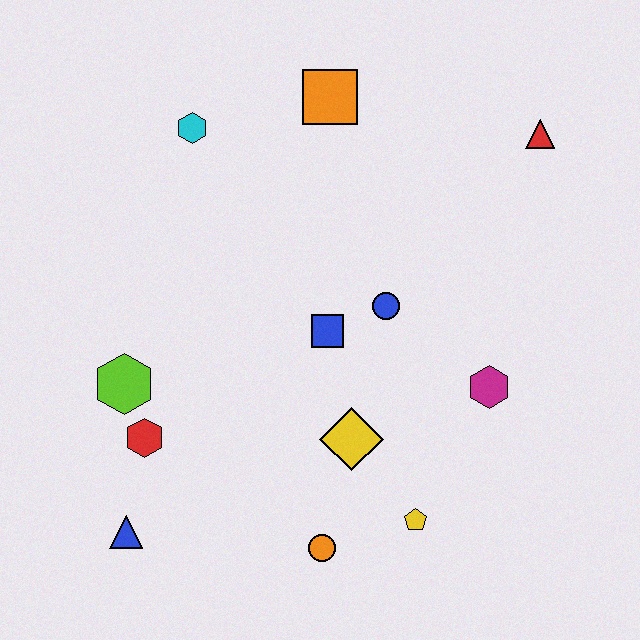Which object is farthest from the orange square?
The blue triangle is farthest from the orange square.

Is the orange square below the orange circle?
No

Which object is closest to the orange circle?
The yellow pentagon is closest to the orange circle.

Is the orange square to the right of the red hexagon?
Yes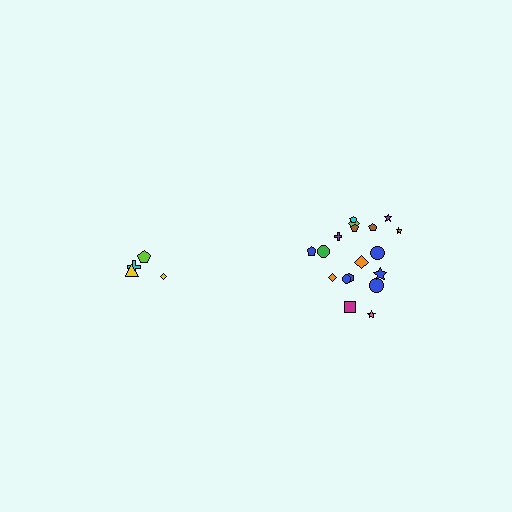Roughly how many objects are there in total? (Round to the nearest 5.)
Roughly 20 objects in total.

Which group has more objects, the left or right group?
The right group.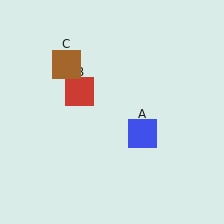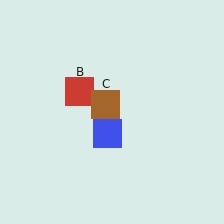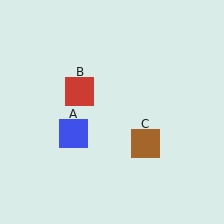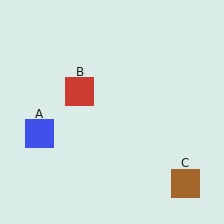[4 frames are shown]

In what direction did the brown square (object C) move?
The brown square (object C) moved down and to the right.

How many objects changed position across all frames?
2 objects changed position: blue square (object A), brown square (object C).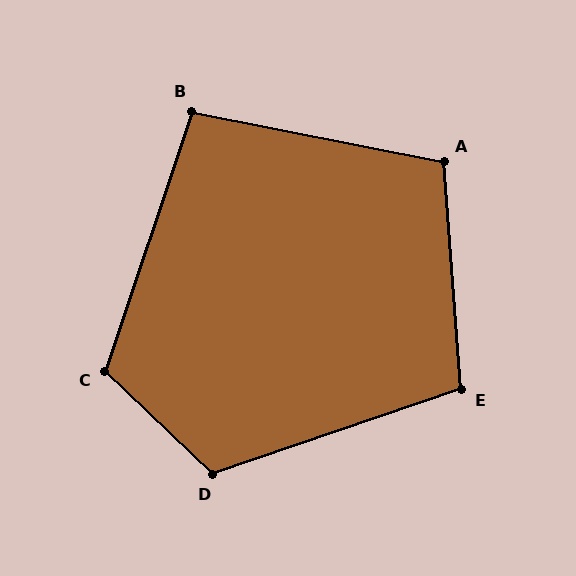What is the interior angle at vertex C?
Approximately 115 degrees (obtuse).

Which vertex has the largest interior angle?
D, at approximately 117 degrees.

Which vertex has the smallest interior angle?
B, at approximately 97 degrees.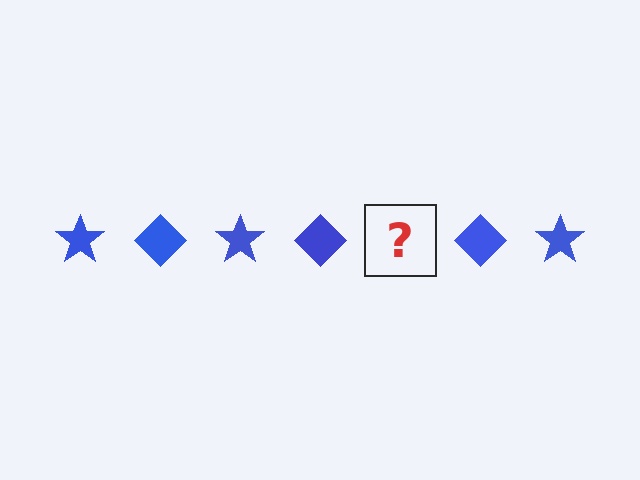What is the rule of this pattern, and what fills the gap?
The rule is that the pattern cycles through star, diamond shapes in blue. The gap should be filled with a blue star.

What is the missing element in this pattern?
The missing element is a blue star.